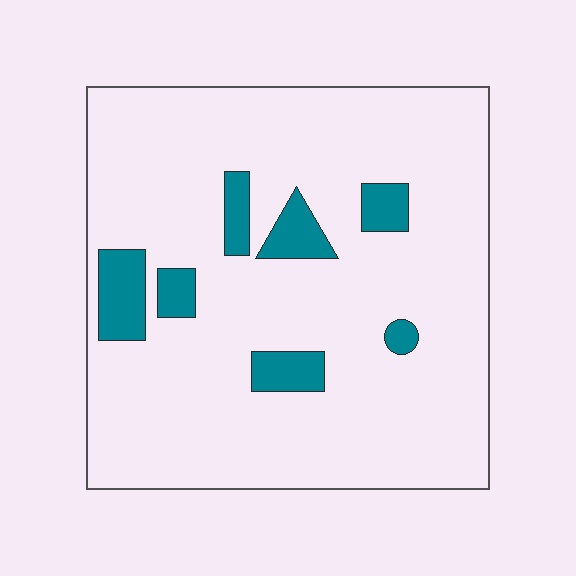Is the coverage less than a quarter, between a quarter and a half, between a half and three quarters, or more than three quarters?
Less than a quarter.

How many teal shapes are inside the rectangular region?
7.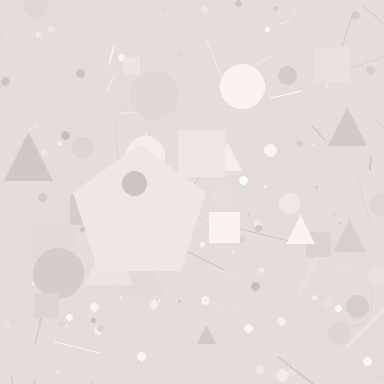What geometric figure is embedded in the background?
A pentagon is embedded in the background.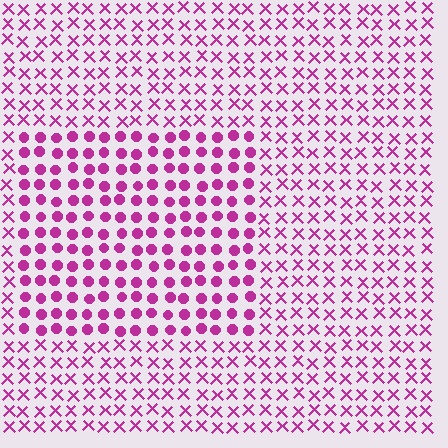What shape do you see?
I see a rectangle.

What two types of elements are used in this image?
The image uses circles inside the rectangle region and X marks outside it.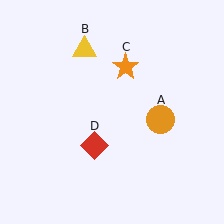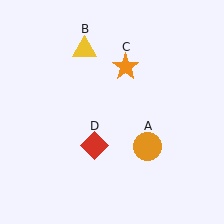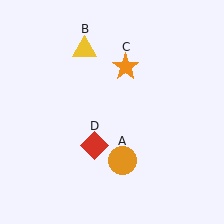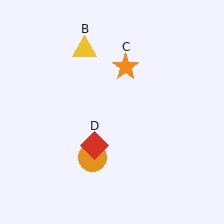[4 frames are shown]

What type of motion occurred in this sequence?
The orange circle (object A) rotated clockwise around the center of the scene.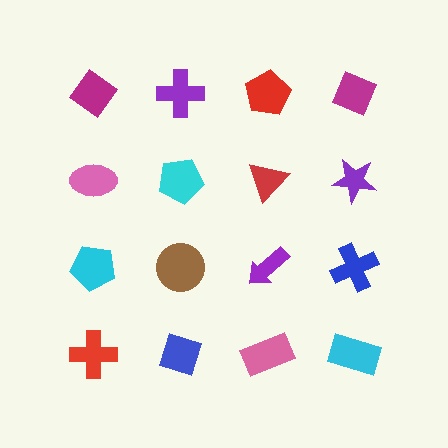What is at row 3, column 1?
A cyan pentagon.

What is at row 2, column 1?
A pink ellipse.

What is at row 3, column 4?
A blue cross.